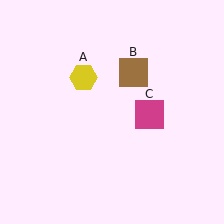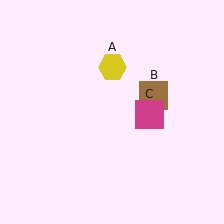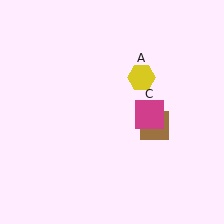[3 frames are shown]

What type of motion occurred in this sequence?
The yellow hexagon (object A), brown square (object B) rotated clockwise around the center of the scene.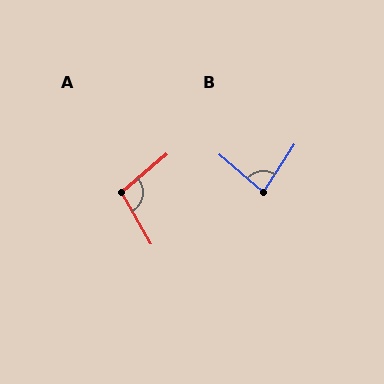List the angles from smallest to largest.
B (82°), A (100°).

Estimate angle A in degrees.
Approximately 100 degrees.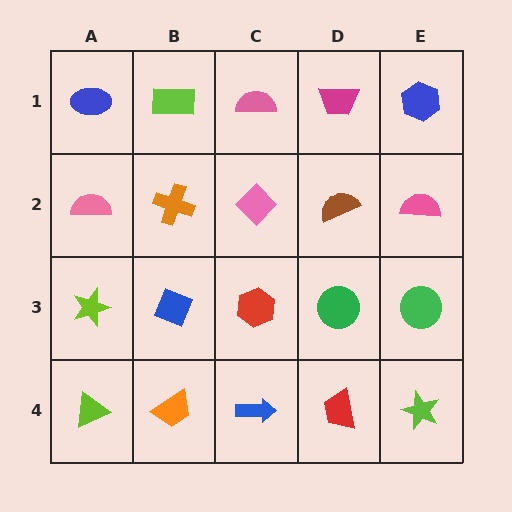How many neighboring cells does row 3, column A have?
3.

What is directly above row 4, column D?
A green circle.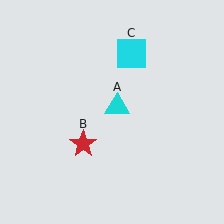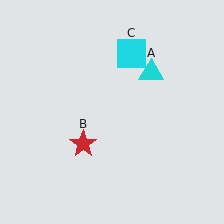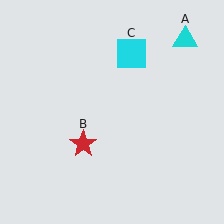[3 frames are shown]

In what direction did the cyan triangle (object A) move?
The cyan triangle (object A) moved up and to the right.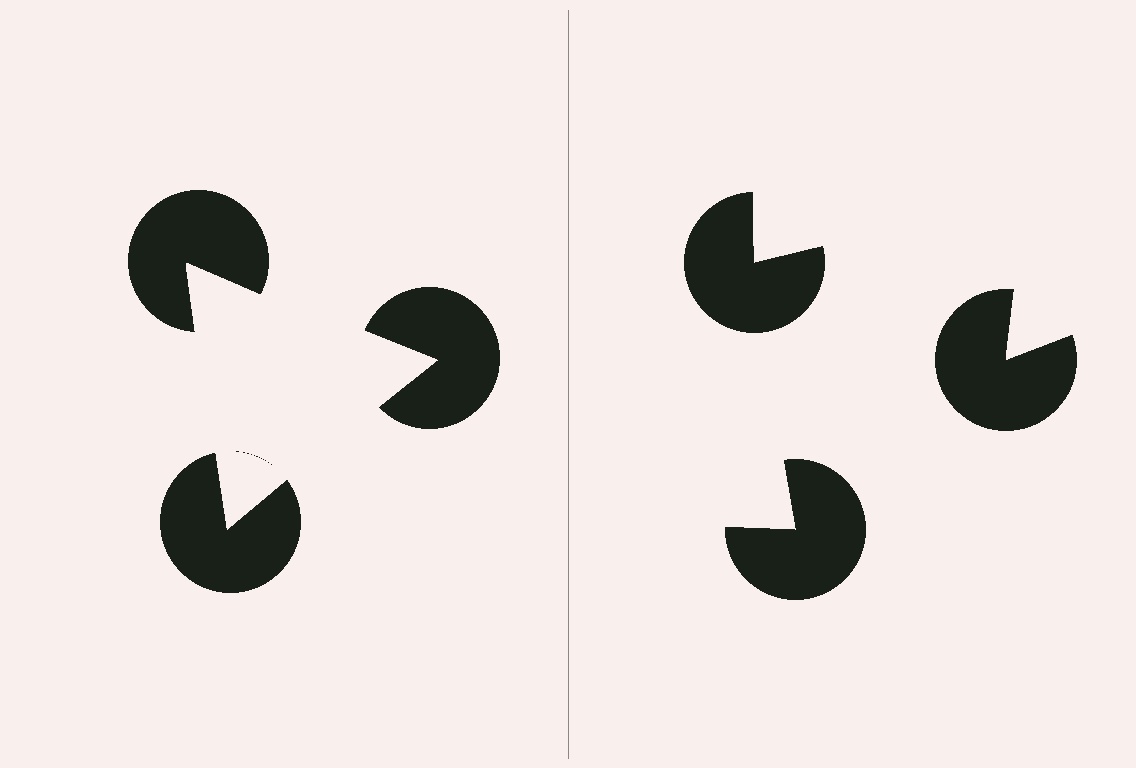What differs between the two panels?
The pac-man discs are positioned identically on both sides; only the wedge orientations differ. On the left they align to a triangle; on the right they are misaligned.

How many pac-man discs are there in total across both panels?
6 — 3 on each side.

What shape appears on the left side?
An illusory triangle.